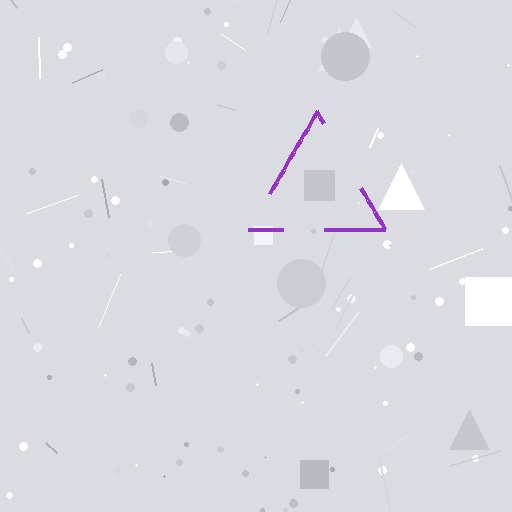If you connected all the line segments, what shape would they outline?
They would outline a triangle.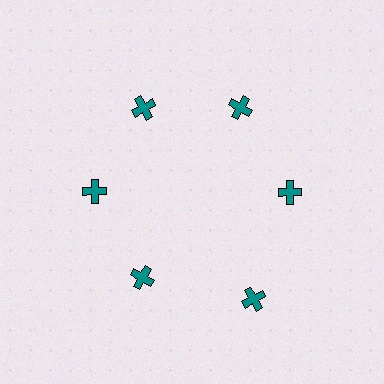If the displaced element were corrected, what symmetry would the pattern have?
It would have 6-fold rotational symmetry — the pattern would map onto itself every 60 degrees.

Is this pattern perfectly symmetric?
No. The 6 teal crosses are arranged in a ring, but one element near the 5 o'clock position is pushed outward from the center, breaking the 6-fold rotational symmetry.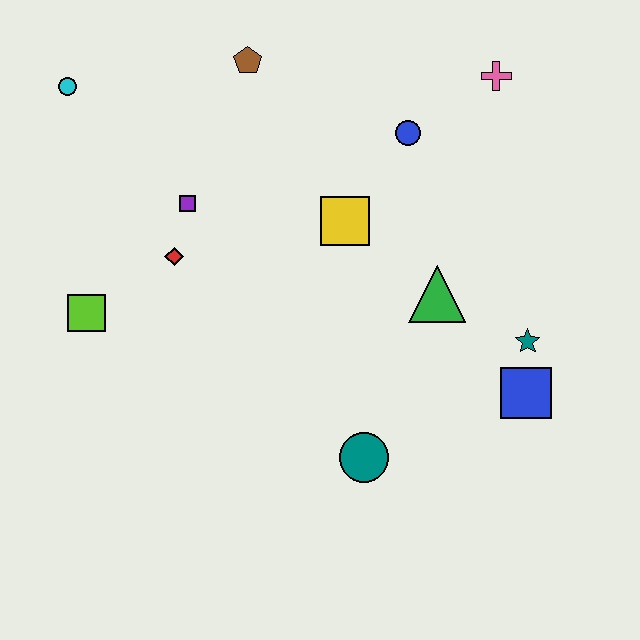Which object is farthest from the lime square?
The pink cross is farthest from the lime square.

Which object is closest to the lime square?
The red diamond is closest to the lime square.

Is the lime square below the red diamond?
Yes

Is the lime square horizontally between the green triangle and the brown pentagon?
No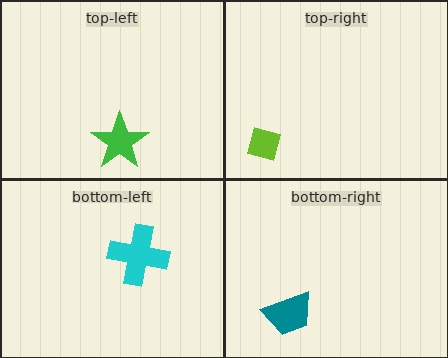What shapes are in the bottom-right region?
The teal trapezoid.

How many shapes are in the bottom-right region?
1.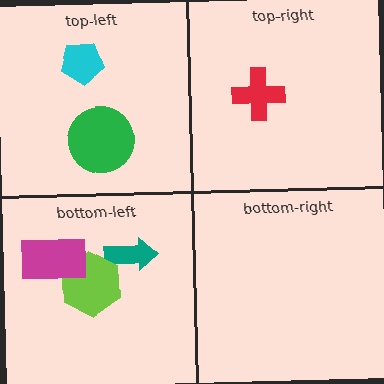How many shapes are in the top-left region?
2.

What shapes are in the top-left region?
The cyan pentagon, the green circle.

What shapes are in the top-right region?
The red cross.